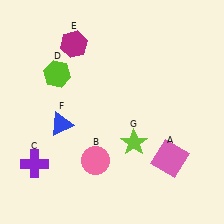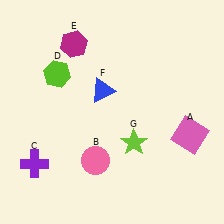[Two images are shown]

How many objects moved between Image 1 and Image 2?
2 objects moved between the two images.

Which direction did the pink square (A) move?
The pink square (A) moved up.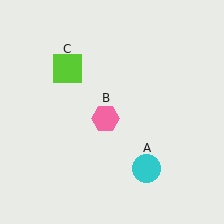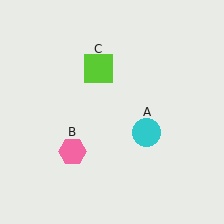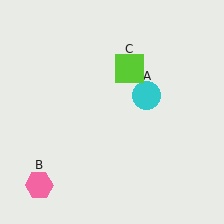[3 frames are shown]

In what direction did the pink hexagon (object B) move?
The pink hexagon (object B) moved down and to the left.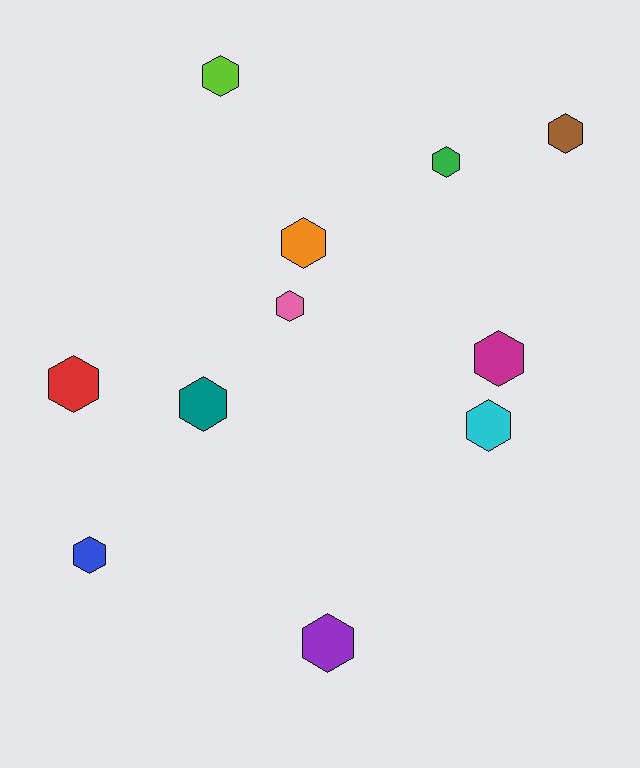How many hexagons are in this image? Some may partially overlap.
There are 11 hexagons.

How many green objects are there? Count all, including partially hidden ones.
There is 1 green object.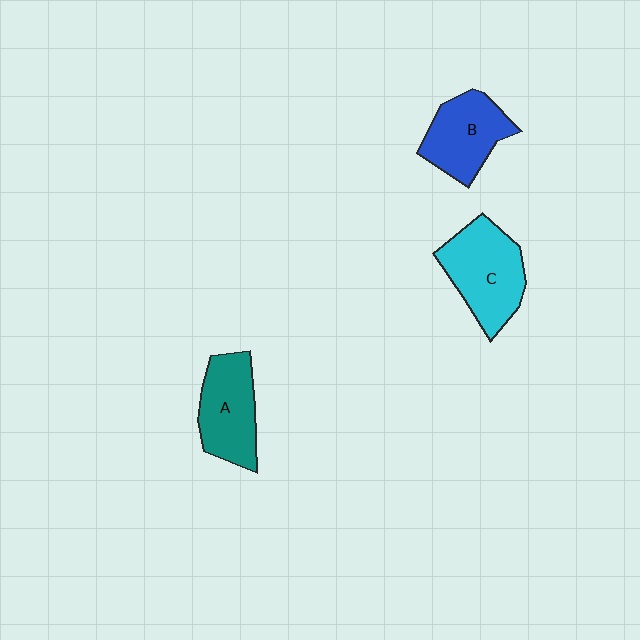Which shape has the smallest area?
Shape B (blue).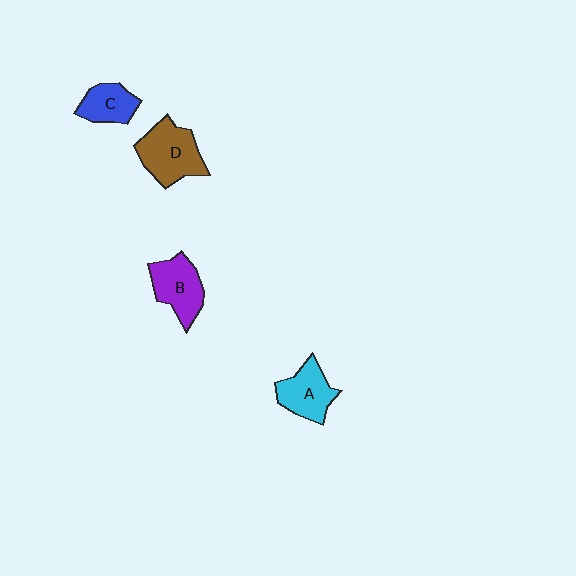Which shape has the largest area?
Shape D (brown).